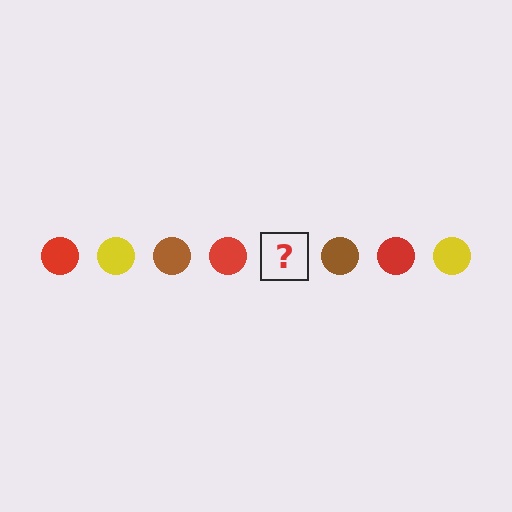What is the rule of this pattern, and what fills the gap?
The rule is that the pattern cycles through red, yellow, brown circles. The gap should be filled with a yellow circle.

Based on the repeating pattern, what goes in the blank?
The blank should be a yellow circle.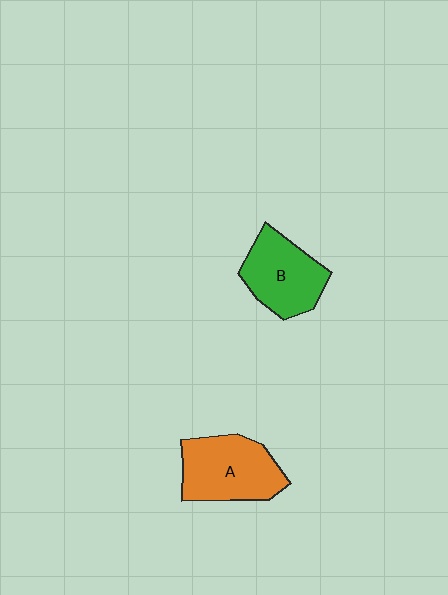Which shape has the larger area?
Shape A (orange).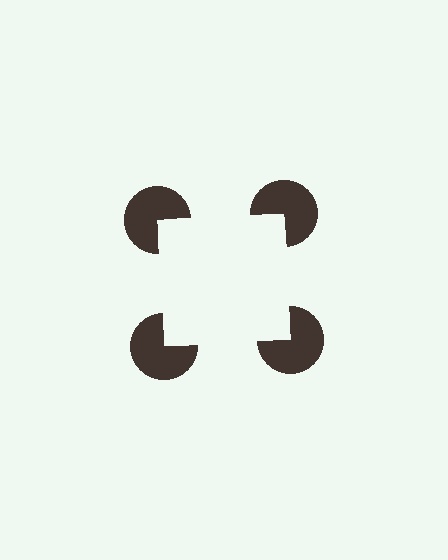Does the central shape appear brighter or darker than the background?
It typically appears slightly brighter than the background, even though no actual brightness change is drawn.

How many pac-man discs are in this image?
There are 4 — one at each vertex of the illusory square.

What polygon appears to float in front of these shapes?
An illusory square — its edges are inferred from the aligned wedge cuts in the pac-man discs, not physically drawn.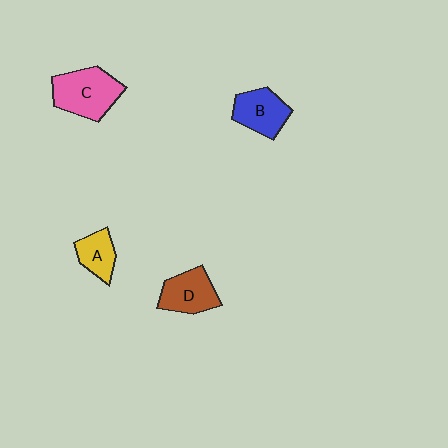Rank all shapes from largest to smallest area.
From largest to smallest: C (pink), D (brown), B (blue), A (yellow).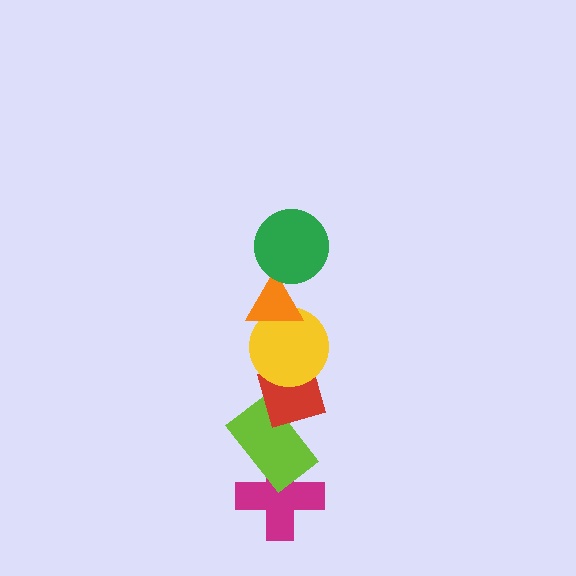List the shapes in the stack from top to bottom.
From top to bottom: the green circle, the orange triangle, the yellow circle, the red diamond, the lime rectangle, the magenta cross.